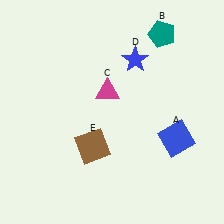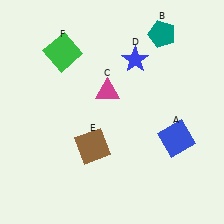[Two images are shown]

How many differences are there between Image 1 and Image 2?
There is 1 difference between the two images.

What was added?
A green square (F) was added in Image 2.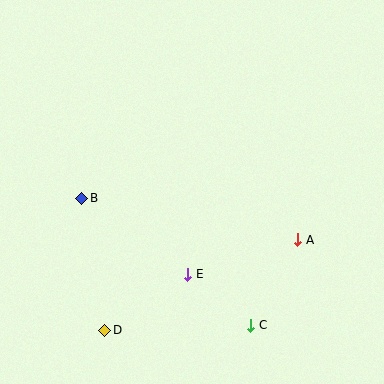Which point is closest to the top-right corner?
Point A is closest to the top-right corner.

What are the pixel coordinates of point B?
Point B is at (82, 198).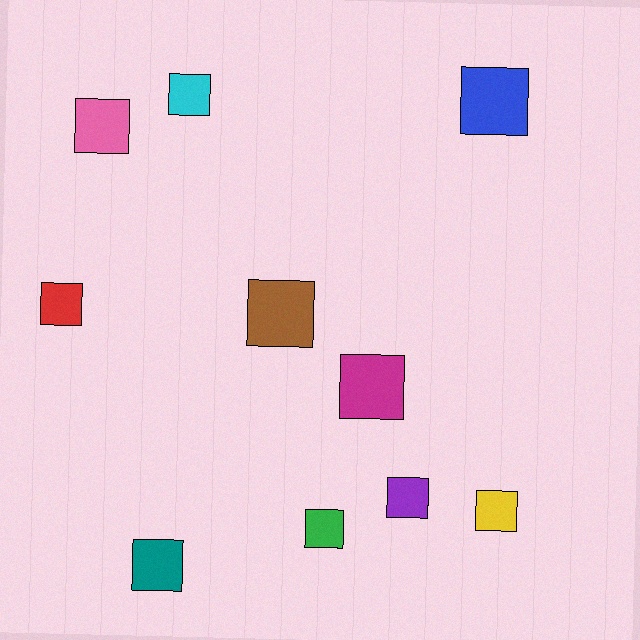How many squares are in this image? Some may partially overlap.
There are 10 squares.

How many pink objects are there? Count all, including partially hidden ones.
There is 1 pink object.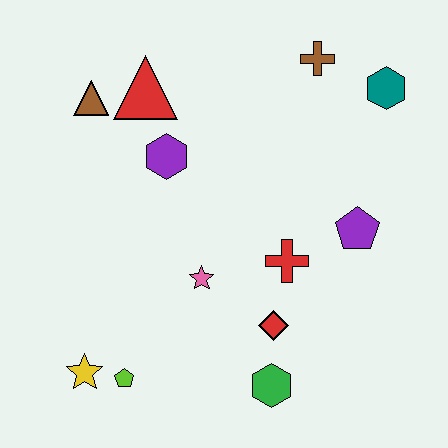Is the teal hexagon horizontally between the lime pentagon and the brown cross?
No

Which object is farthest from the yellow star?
The teal hexagon is farthest from the yellow star.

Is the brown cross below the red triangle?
No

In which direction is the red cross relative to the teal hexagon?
The red cross is below the teal hexagon.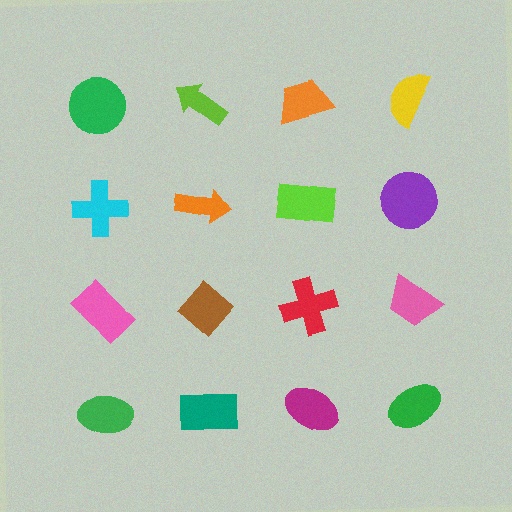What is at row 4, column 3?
A magenta ellipse.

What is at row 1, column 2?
A lime arrow.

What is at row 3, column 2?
A brown diamond.